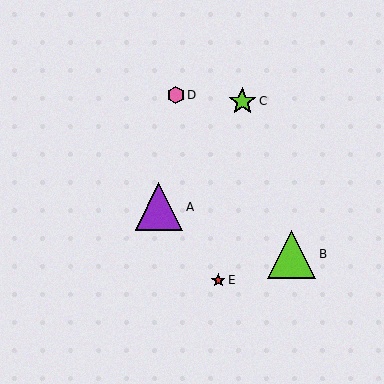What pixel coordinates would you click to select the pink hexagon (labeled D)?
Click at (176, 95) to select the pink hexagon D.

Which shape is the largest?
The lime triangle (labeled B) is the largest.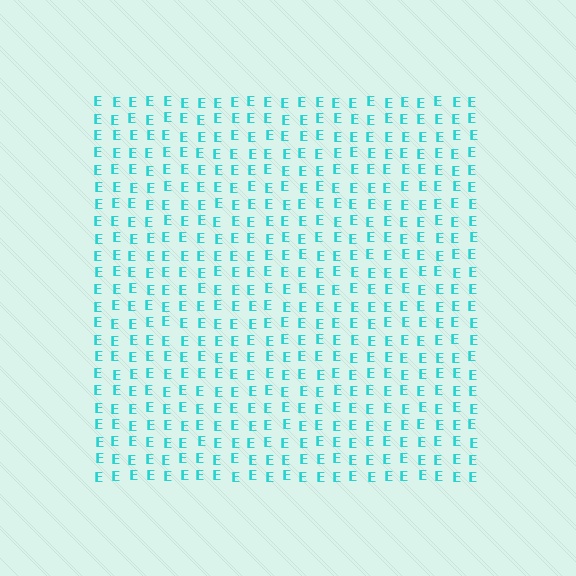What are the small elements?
The small elements are letter E's.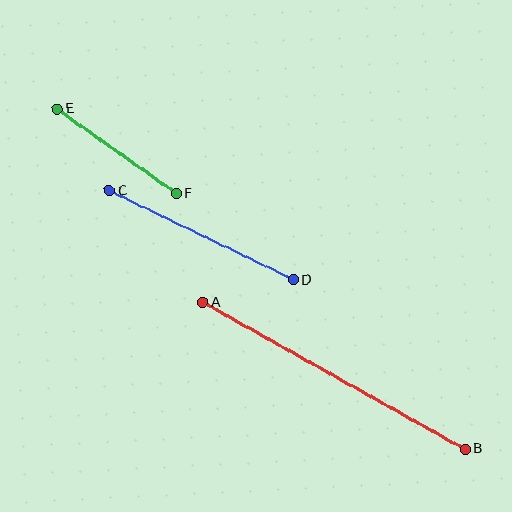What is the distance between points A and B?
The distance is approximately 301 pixels.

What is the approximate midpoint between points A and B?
The midpoint is at approximately (334, 376) pixels.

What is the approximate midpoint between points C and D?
The midpoint is at approximately (201, 235) pixels.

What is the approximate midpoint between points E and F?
The midpoint is at approximately (117, 151) pixels.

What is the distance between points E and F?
The distance is approximately 146 pixels.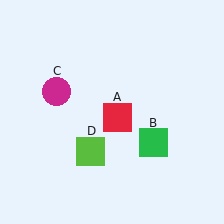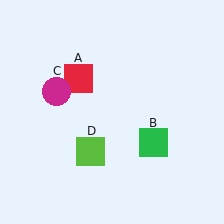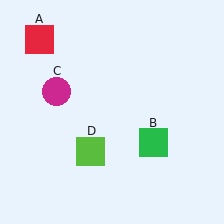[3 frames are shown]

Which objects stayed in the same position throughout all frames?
Green square (object B) and magenta circle (object C) and lime square (object D) remained stationary.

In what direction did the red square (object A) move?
The red square (object A) moved up and to the left.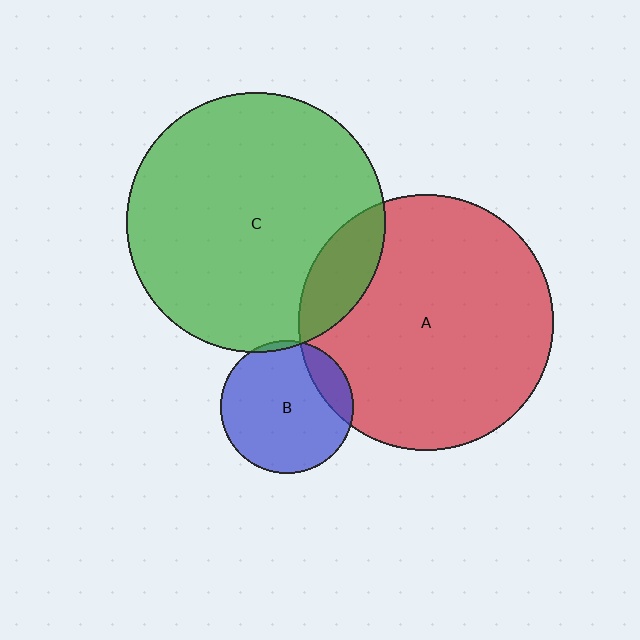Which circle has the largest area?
Circle C (green).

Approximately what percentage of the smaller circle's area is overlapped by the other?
Approximately 5%.